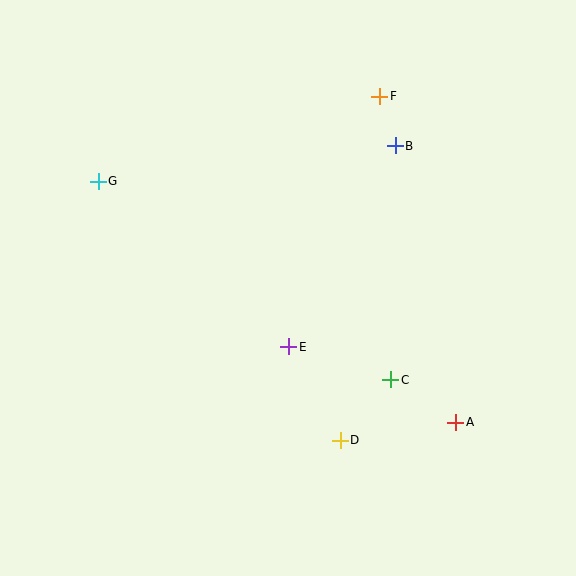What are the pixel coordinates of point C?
Point C is at (391, 380).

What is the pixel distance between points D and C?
The distance between D and C is 78 pixels.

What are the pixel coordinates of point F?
Point F is at (380, 96).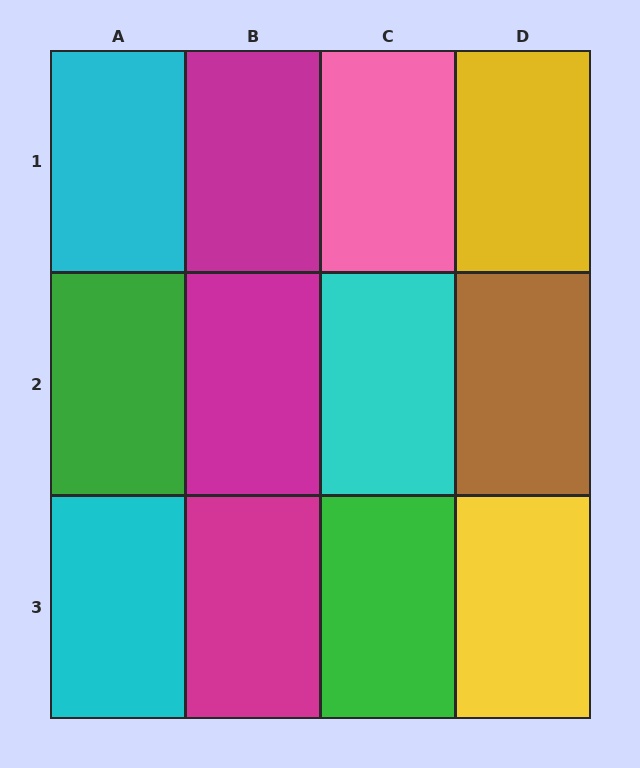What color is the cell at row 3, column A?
Cyan.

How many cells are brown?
1 cell is brown.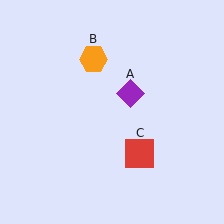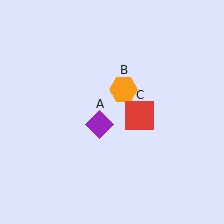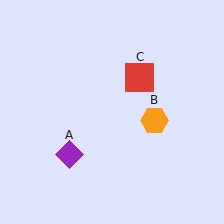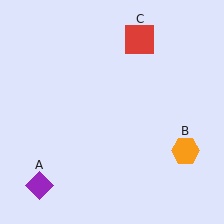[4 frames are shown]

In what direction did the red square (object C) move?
The red square (object C) moved up.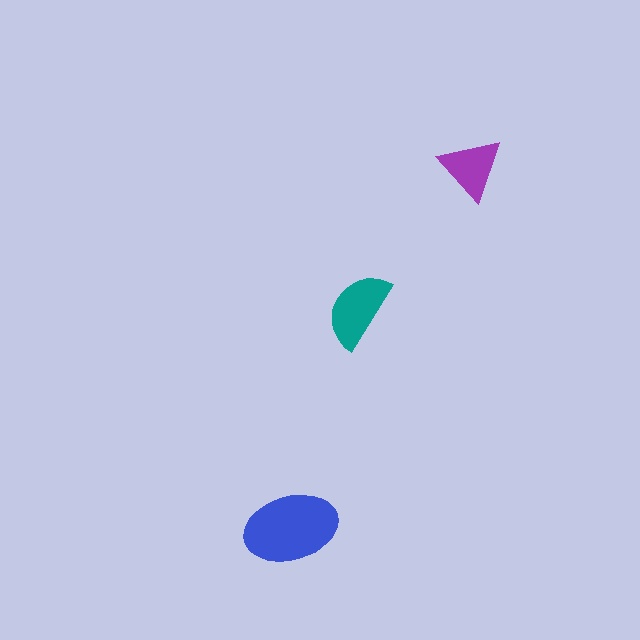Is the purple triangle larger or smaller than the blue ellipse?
Smaller.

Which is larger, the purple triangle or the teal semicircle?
The teal semicircle.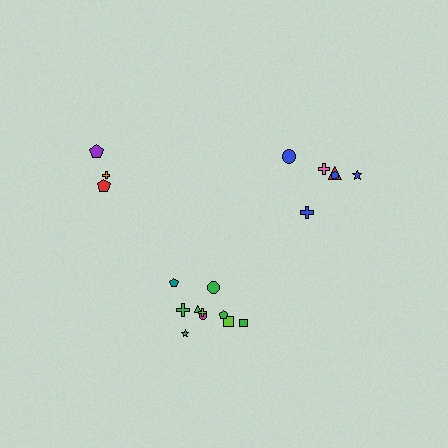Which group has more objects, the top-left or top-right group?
The top-right group.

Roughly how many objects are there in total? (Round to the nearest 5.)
Roughly 20 objects in total.